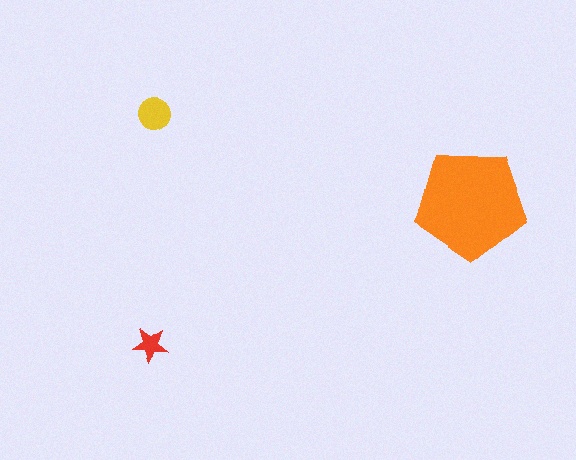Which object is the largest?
The orange pentagon.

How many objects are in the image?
There are 3 objects in the image.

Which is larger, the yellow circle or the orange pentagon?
The orange pentagon.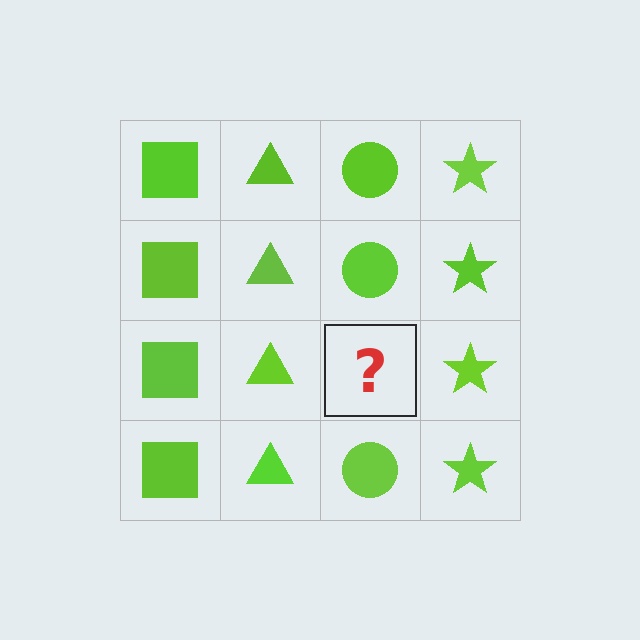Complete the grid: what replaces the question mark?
The question mark should be replaced with a lime circle.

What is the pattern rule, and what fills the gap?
The rule is that each column has a consistent shape. The gap should be filled with a lime circle.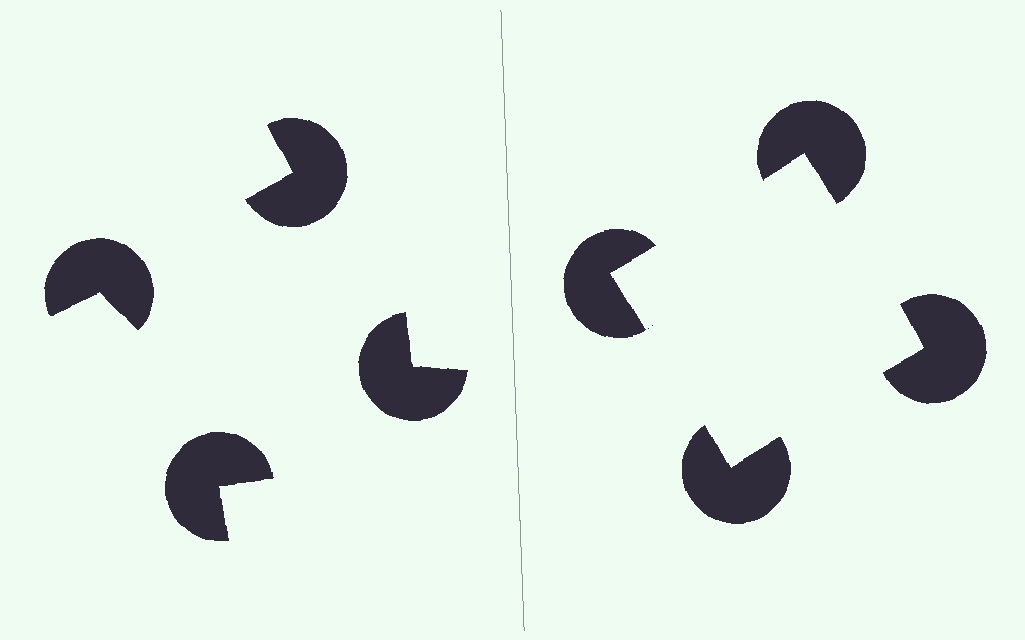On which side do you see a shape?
An illusory square appears on the right side. On the left side the wedge cuts are rotated, so no coherent shape forms.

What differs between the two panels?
The pac-man discs are positioned identically on both sides; only the wedge orientations differ. On the right they align to a square; on the left they are misaligned.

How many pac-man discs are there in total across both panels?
8 — 4 on each side.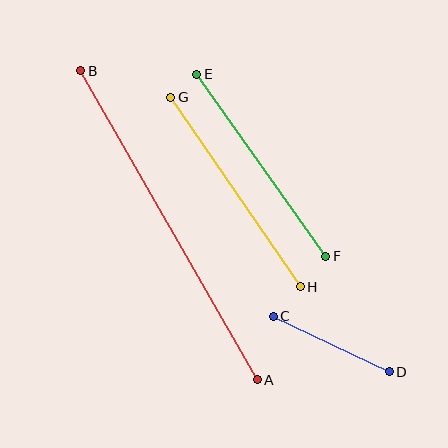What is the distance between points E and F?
The distance is approximately 223 pixels.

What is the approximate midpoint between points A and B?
The midpoint is at approximately (169, 225) pixels.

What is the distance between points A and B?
The distance is approximately 356 pixels.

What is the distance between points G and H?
The distance is approximately 229 pixels.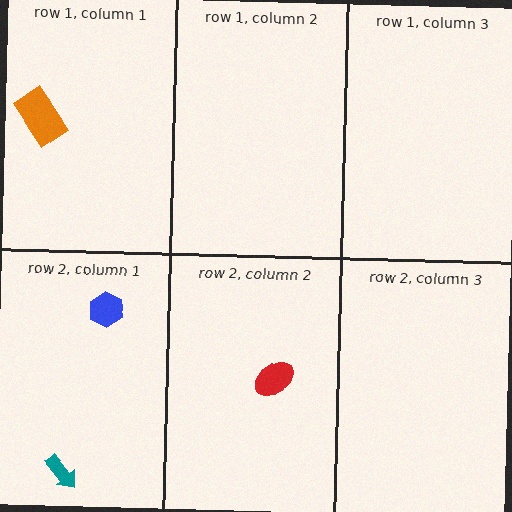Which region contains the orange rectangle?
The row 1, column 1 region.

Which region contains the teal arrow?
The row 2, column 1 region.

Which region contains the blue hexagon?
The row 2, column 1 region.